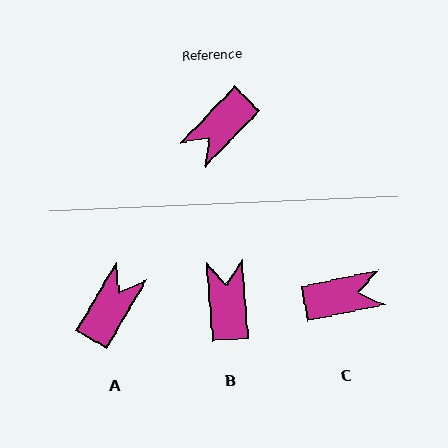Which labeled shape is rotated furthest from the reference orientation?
A, about 166 degrees away.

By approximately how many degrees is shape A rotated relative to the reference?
Approximately 166 degrees clockwise.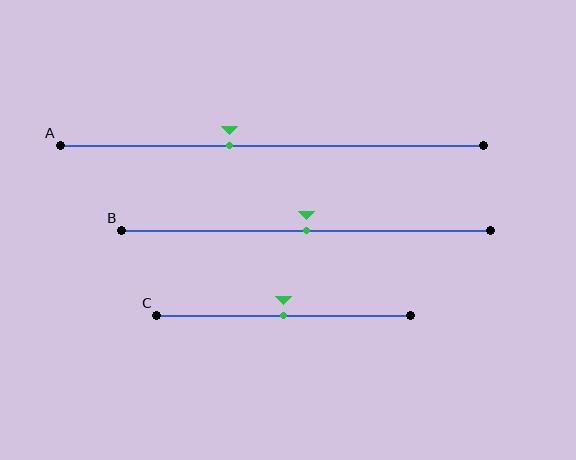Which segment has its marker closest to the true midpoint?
Segment B has its marker closest to the true midpoint.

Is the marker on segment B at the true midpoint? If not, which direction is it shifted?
Yes, the marker on segment B is at the true midpoint.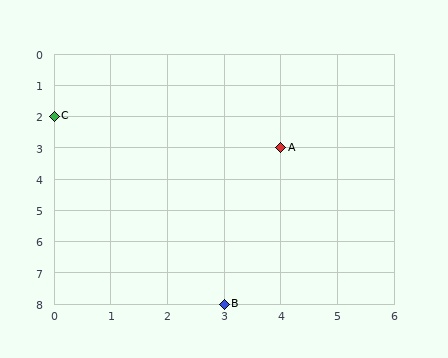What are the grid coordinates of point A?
Point A is at grid coordinates (4, 3).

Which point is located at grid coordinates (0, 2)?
Point C is at (0, 2).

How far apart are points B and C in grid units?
Points B and C are 3 columns and 6 rows apart (about 6.7 grid units diagonally).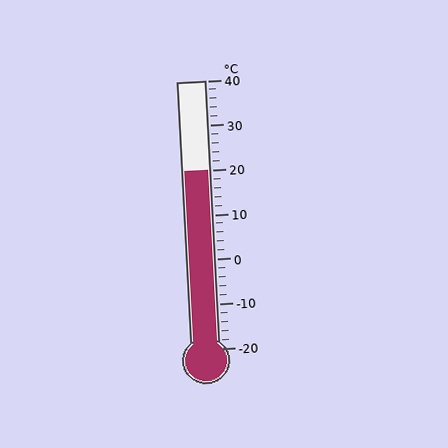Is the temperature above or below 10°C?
The temperature is above 10°C.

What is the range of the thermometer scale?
The thermometer scale ranges from -20°C to 40°C.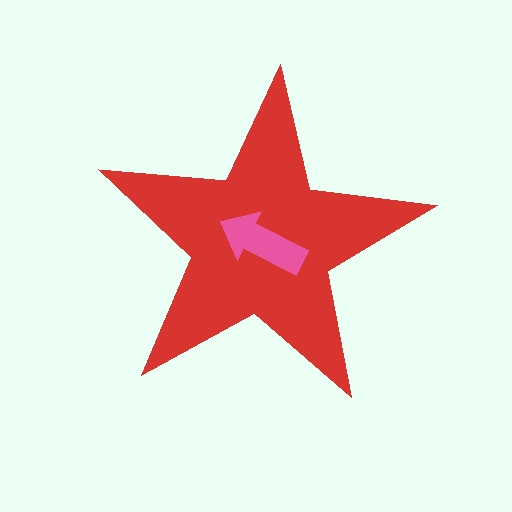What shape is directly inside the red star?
The pink arrow.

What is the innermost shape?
The pink arrow.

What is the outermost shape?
The red star.